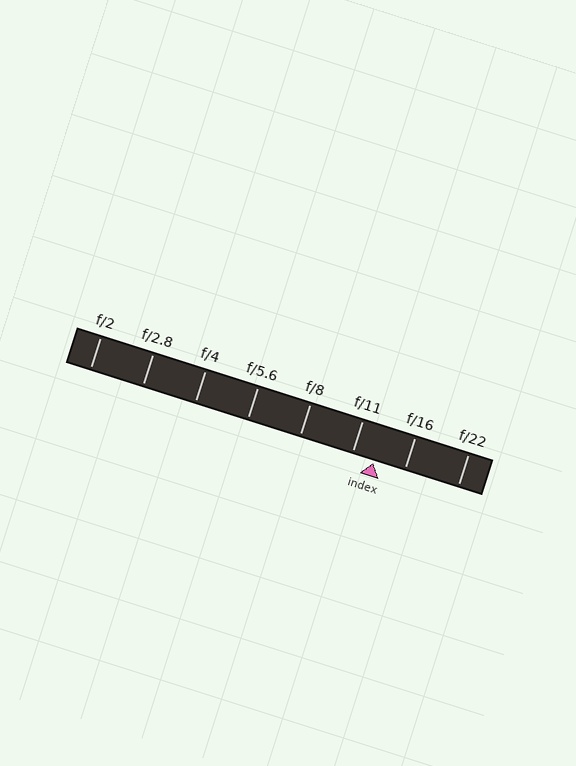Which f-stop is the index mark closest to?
The index mark is closest to f/11.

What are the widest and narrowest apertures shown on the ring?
The widest aperture shown is f/2 and the narrowest is f/22.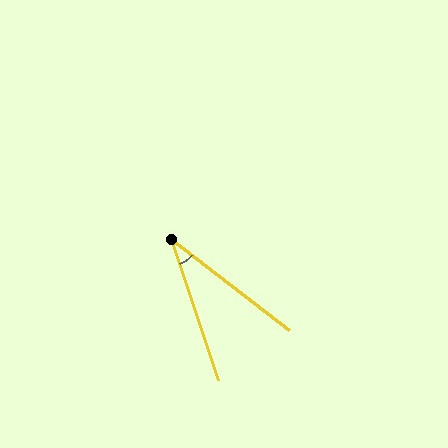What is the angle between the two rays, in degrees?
Approximately 34 degrees.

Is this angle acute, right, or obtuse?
It is acute.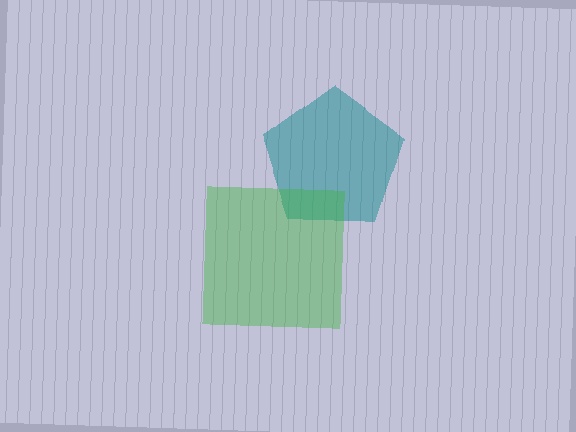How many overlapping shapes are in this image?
There are 2 overlapping shapes in the image.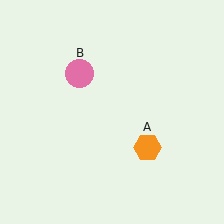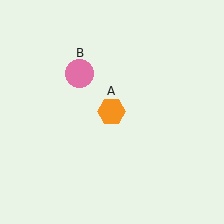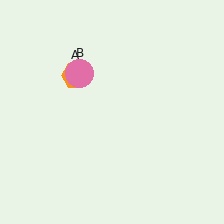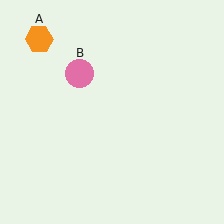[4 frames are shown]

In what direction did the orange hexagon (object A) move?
The orange hexagon (object A) moved up and to the left.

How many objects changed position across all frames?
1 object changed position: orange hexagon (object A).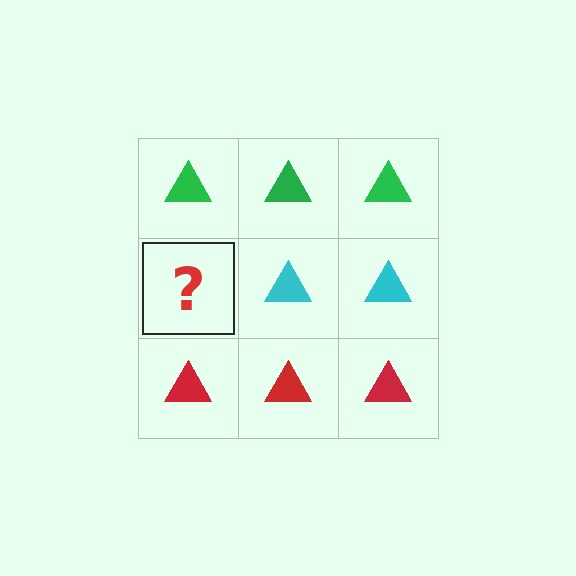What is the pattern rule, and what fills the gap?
The rule is that each row has a consistent color. The gap should be filled with a cyan triangle.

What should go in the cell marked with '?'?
The missing cell should contain a cyan triangle.